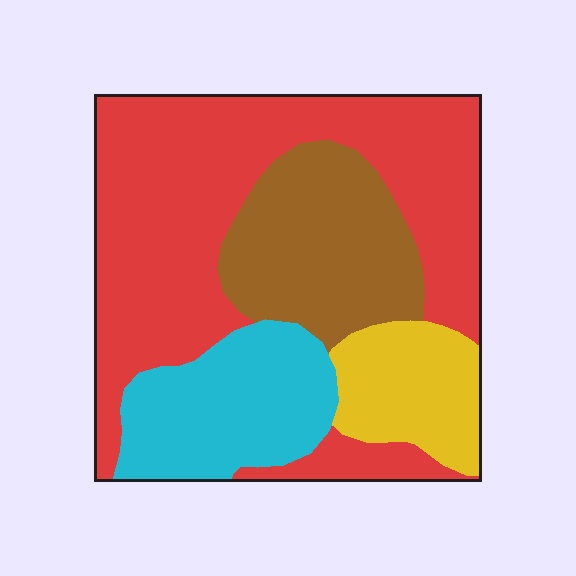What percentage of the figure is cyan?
Cyan takes up less than a quarter of the figure.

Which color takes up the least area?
Yellow, at roughly 10%.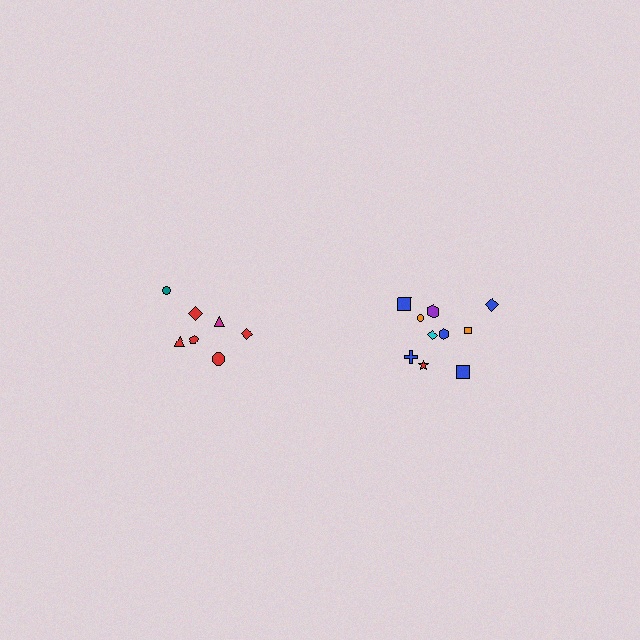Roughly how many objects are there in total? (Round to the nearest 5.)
Roughly 15 objects in total.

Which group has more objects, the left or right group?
The right group.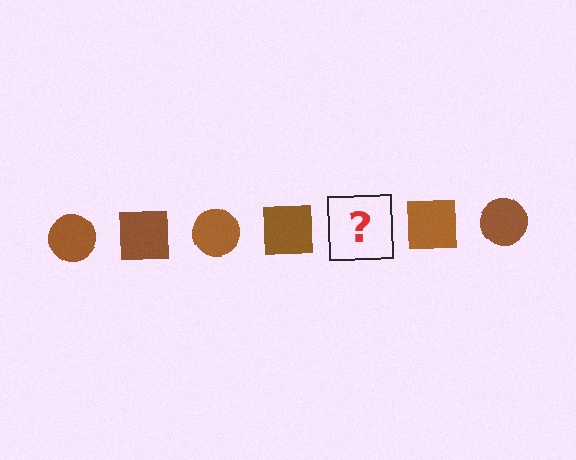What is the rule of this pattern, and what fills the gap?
The rule is that the pattern cycles through circle, square shapes in brown. The gap should be filled with a brown circle.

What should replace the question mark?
The question mark should be replaced with a brown circle.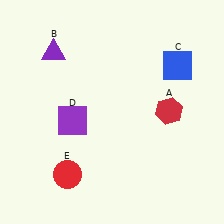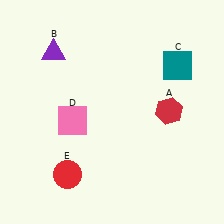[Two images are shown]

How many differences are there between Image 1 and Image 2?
There are 2 differences between the two images.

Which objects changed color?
C changed from blue to teal. D changed from purple to pink.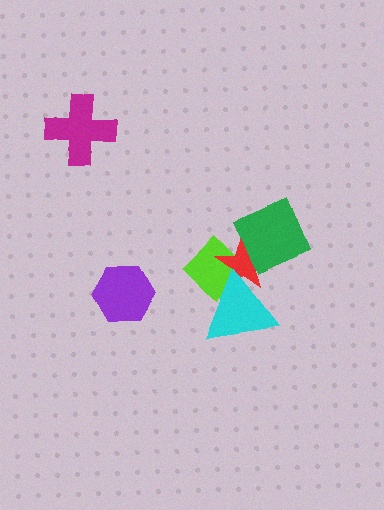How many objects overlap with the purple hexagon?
0 objects overlap with the purple hexagon.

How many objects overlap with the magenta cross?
0 objects overlap with the magenta cross.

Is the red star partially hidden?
Yes, it is partially covered by another shape.